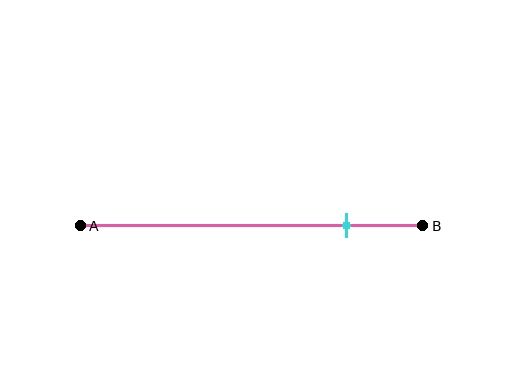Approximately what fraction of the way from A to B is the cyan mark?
The cyan mark is approximately 80% of the way from A to B.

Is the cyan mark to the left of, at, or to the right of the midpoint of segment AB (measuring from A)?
The cyan mark is to the right of the midpoint of segment AB.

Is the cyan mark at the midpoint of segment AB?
No, the mark is at about 80% from A, not at the 50% midpoint.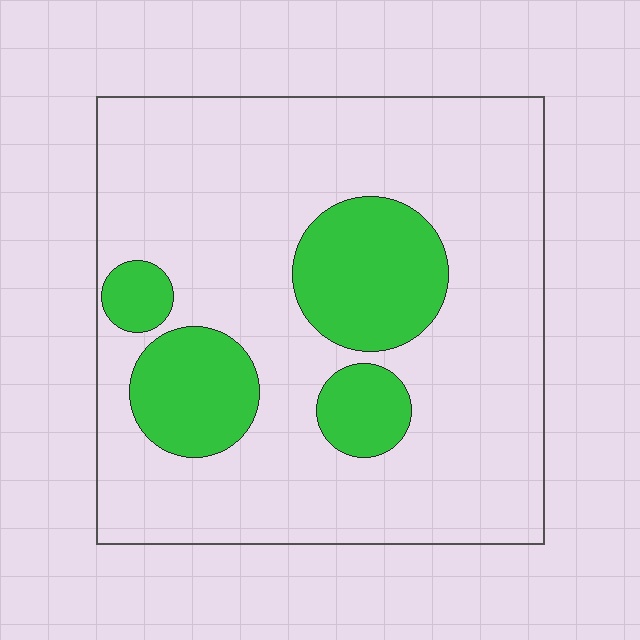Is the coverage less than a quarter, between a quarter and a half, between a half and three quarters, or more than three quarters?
Less than a quarter.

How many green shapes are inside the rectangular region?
4.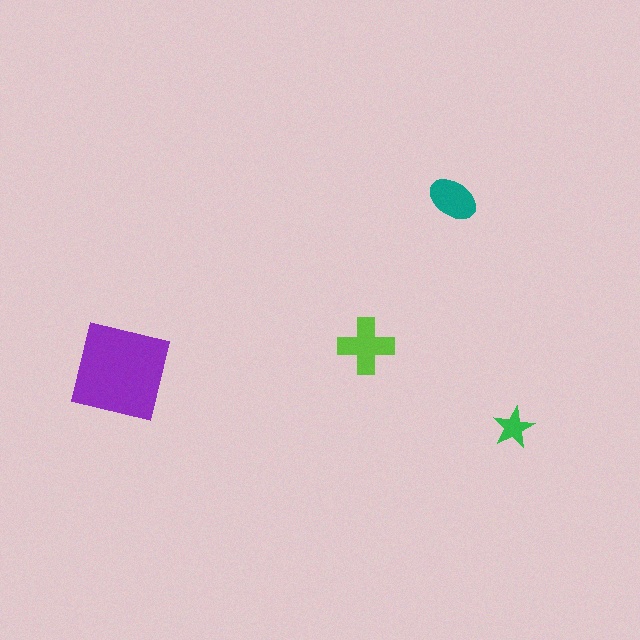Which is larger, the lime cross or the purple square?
The purple square.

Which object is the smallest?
The green star.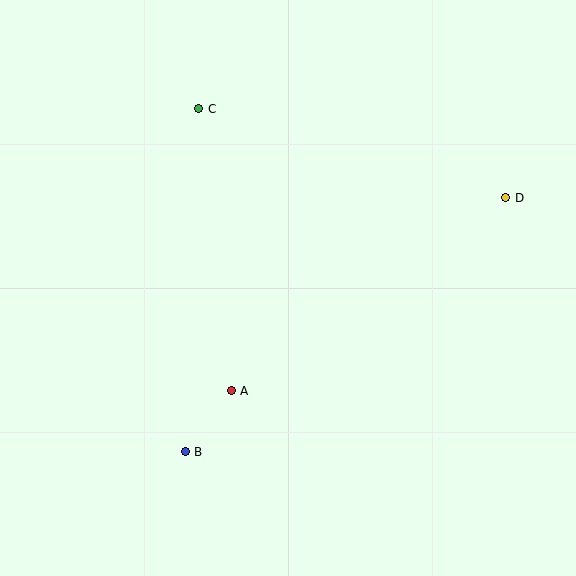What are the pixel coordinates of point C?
Point C is at (199, 109).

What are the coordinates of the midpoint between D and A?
The midpoint between D and A is at (369, 294).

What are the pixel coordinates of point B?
Point B is at (185, 452).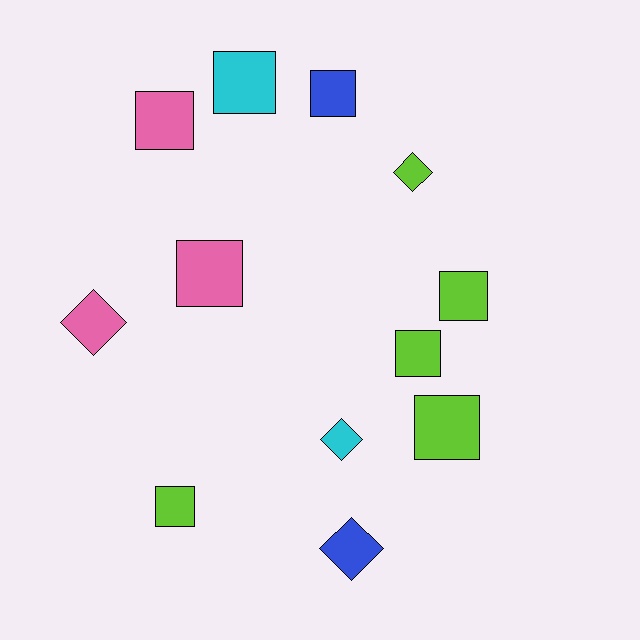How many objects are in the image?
There are 12 objects.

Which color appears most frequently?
Lime, with 5 objects.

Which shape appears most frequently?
Square, with 8 objects.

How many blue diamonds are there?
There is 1 blue diamond.